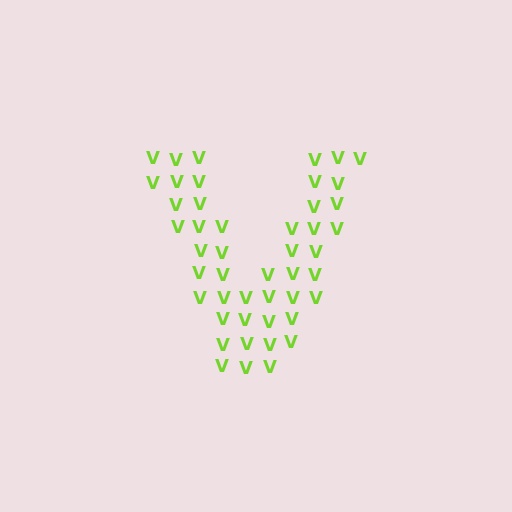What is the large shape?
The large shape is the letter V.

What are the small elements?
The small elements are letter V's.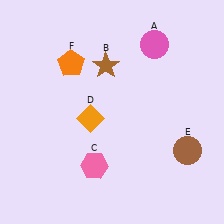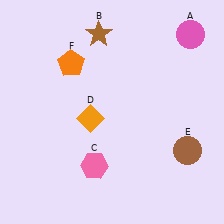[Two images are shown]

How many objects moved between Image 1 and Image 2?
2 objects moved between the two images.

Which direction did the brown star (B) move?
The brown star (B) moved up.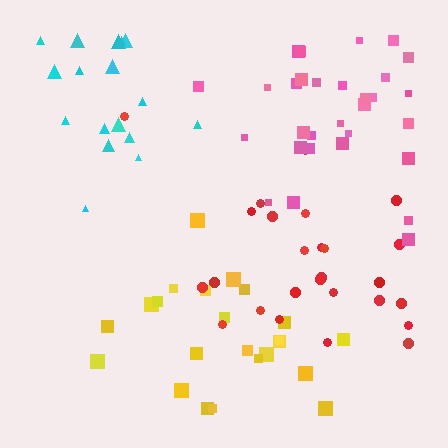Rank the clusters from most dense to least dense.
yellow, pink, red, cyan.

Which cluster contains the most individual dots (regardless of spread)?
Pink (30).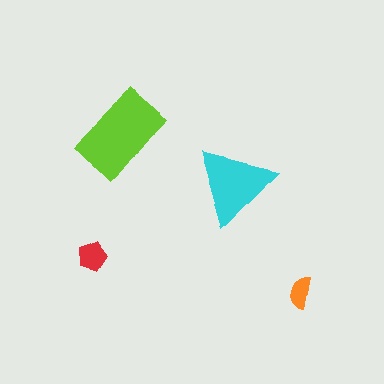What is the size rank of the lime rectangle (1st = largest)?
1st.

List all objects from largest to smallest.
The lime rectangle, the cyan triangle, the red pentagon, the orange semicircle.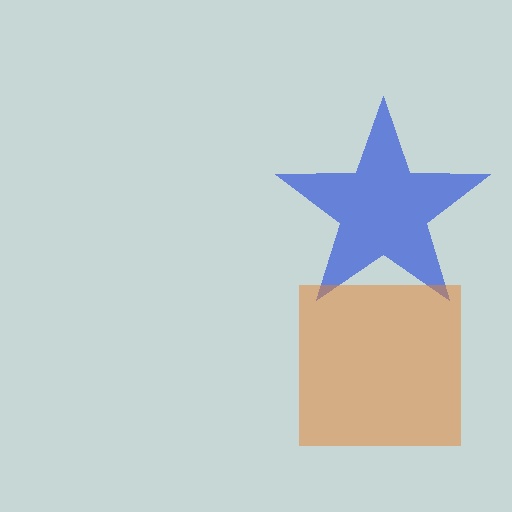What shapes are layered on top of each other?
The layered shapes are: a blue star, an orange square.